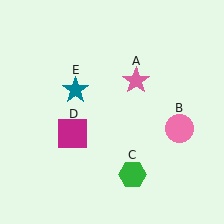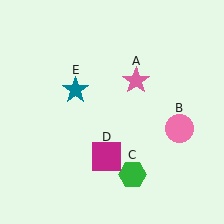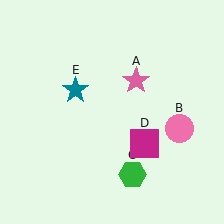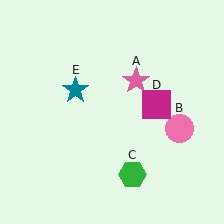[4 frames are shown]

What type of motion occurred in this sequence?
The magenta square (object D) rotated counterclockwise around the center of the scene.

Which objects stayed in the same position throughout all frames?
Pink star (object A) and pink circle (object B) and green hexagon (object C) and teal star (object E) remained stationary.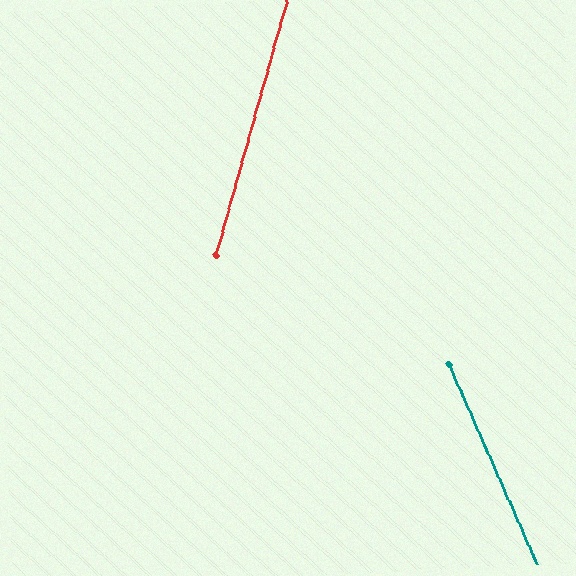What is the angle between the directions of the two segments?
Approximately 39 degrees.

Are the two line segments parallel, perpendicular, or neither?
Neither parallel nor perpendicular — they differ by about 39°.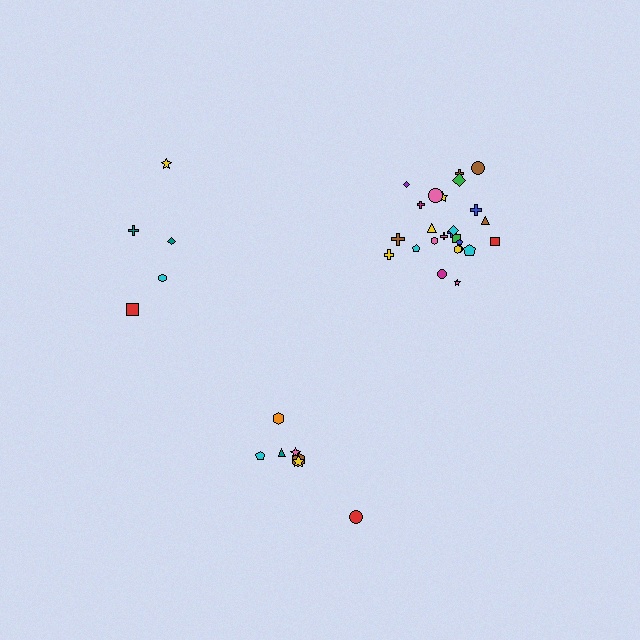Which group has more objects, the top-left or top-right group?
The top-right group.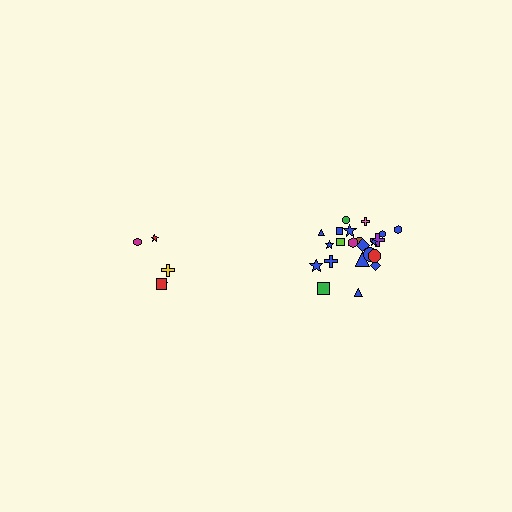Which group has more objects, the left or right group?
The right group.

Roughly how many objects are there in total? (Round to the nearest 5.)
Roughly 25 objects in total.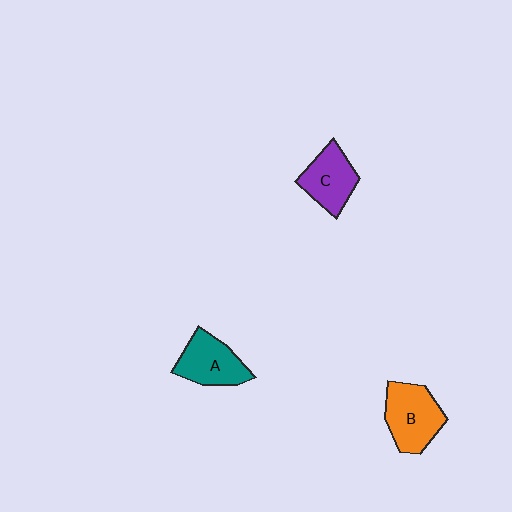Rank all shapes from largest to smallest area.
From largest to smallest: B (orange), A (teal), C (purple).